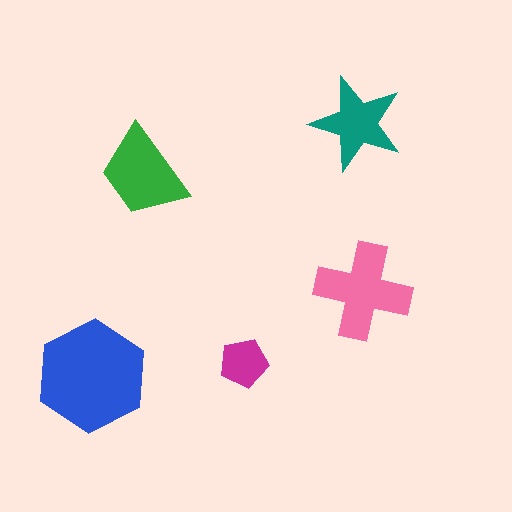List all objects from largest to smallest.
The blue hexagon, the pink cross, the green trapezoid, the teal star, the magenta pentagon.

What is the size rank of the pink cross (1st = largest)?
2nd.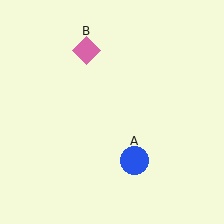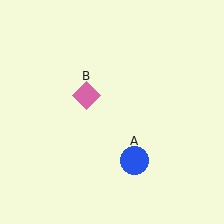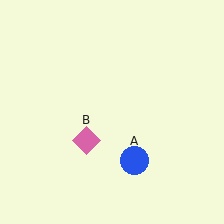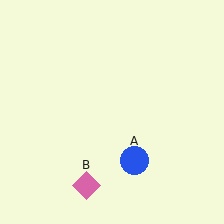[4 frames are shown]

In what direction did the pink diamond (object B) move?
The pink diamond (object B) moved down.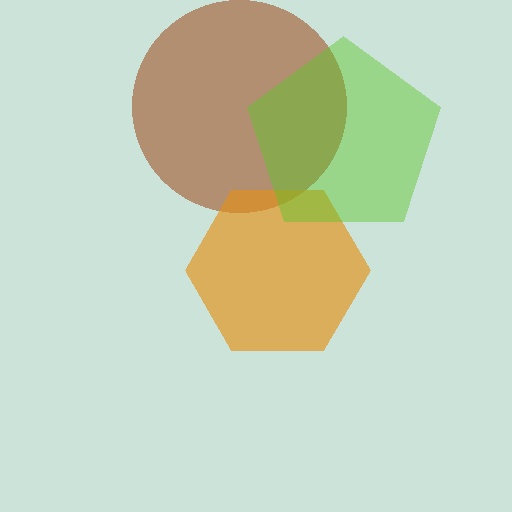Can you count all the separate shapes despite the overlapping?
Yes, there are 3 separate shapes.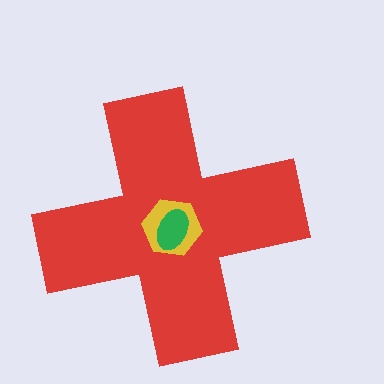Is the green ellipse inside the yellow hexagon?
Yes.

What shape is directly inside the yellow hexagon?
The green ellipse.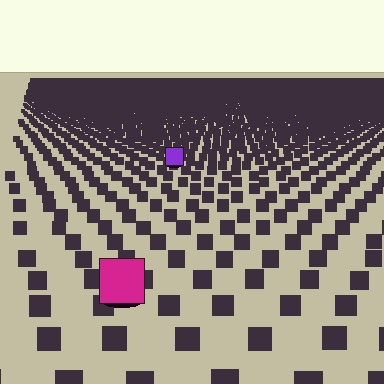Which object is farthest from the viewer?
The purple square is farthest from the viewer. It appears smaller and the ground texture around it is denser.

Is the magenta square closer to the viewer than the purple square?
Yes. The magenta square is closer — you can tell from the texture gradient: the ground texture is coarser near it.